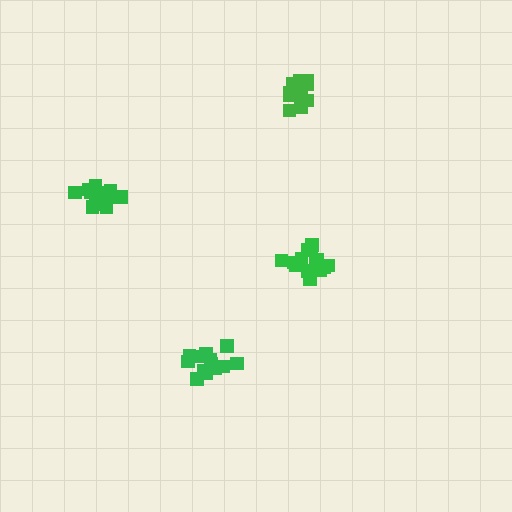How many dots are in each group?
Group 1: 16 dots, Group 2: 15 dots, Group 3: 15 dots, Group 4: 15 dots (61 total).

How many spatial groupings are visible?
There are 4 spatial groupings.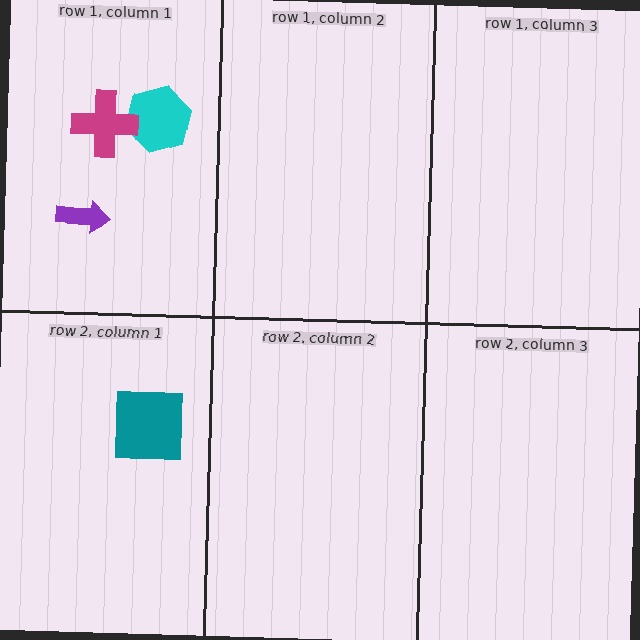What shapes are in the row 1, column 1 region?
The purple arrow, the cyan hexagon, the magenta cross.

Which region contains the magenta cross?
The row 1, column 1 region.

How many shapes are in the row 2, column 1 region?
1.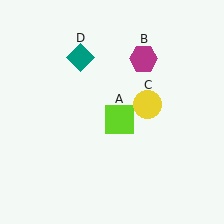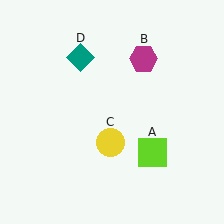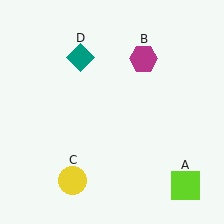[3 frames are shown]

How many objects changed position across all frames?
2 objects changed position: lime square (object A), yellow circle (object C).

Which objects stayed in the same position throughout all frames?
Magenta hexagon (object B) and teal diamond (object D) remained stationary.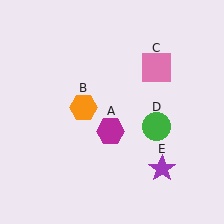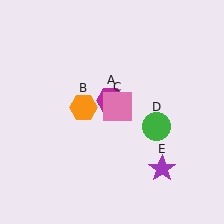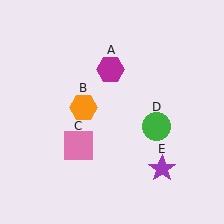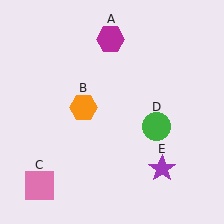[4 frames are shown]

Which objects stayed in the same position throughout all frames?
Orange hexagon (object B) and green circle (object D) and purple star (object E) remained stationary.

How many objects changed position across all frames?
2 objects changed position: magenta hexagon (object A), pink square (object C).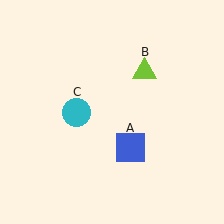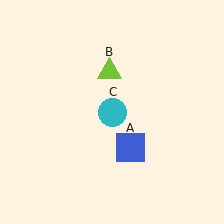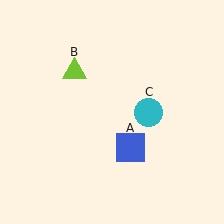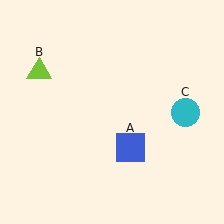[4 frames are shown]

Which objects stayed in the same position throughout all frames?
Blue square (object A) remained stationary.